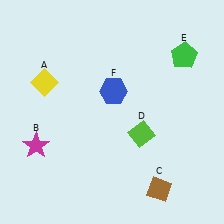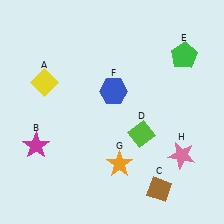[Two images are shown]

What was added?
An orange star (G), a pink star (H) were added in Image 2.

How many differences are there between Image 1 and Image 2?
There are 2 differences between the two images.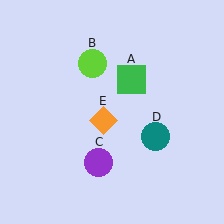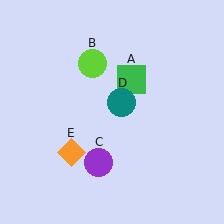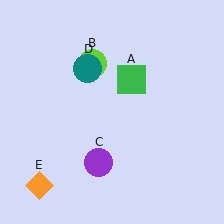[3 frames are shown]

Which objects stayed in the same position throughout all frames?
Green square (object A) and lime circle (object B) and purple circle (object C) remained stationary.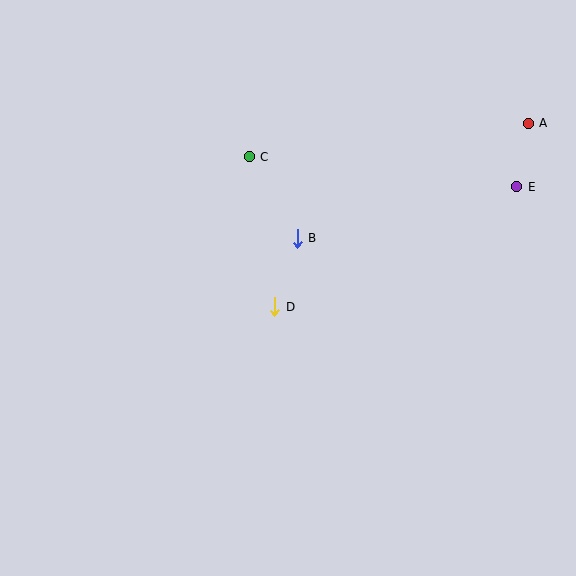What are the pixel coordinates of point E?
Point E is at (517, 187).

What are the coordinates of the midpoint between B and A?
The midpoint between B and A is at (413, 181).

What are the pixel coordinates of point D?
Point D is at (275, 307).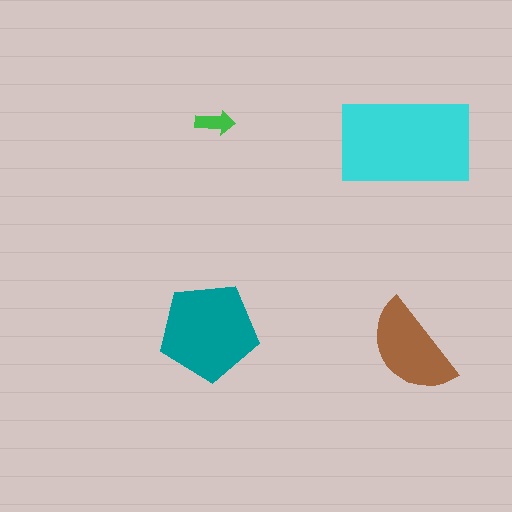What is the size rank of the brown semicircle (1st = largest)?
3rd.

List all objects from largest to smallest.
The cyan rectangle, the teal pentagon, the brown semicircle, the green arrow.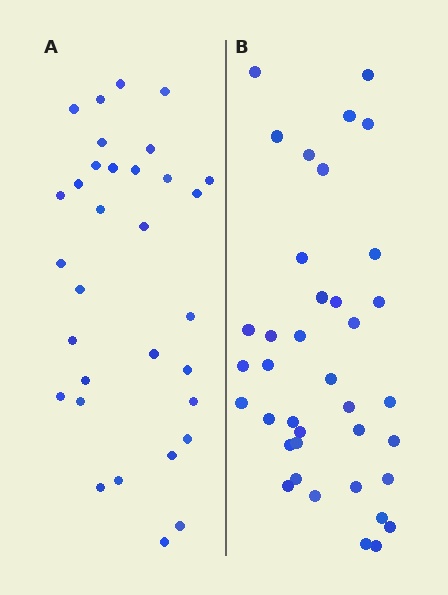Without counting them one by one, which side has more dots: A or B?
Region B (the right region) has more dots.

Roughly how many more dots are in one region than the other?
Region B has about 6 more dots than region A.